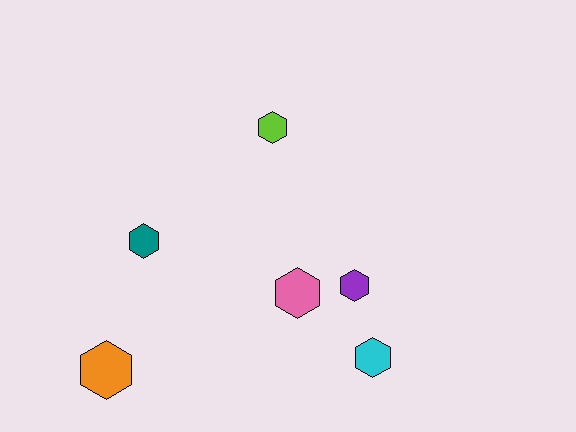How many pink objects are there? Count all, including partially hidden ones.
There is 1 pink object.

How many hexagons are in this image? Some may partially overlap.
There are 6 hexagons.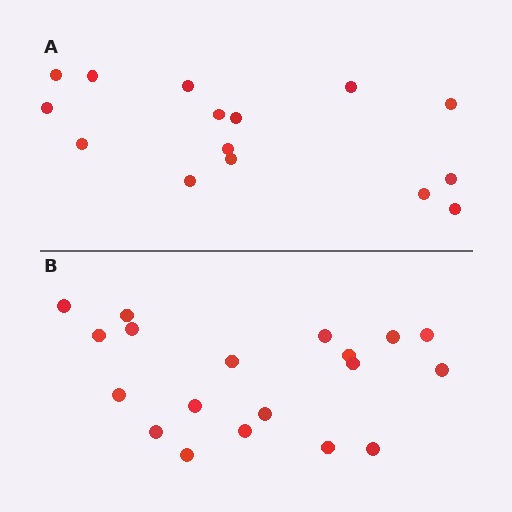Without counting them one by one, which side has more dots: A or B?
Region B (the bottom region) has more dots.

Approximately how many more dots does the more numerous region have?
Region B has about 4 more dots than region A.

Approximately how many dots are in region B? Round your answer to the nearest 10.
About 20 dots. (The exact count is 19, which rounds to 20.)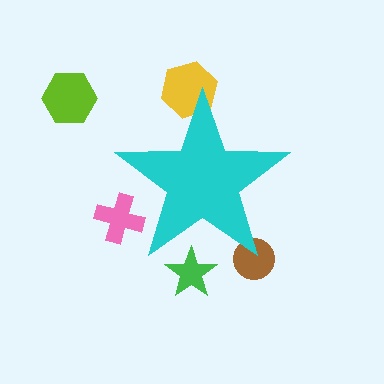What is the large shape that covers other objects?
A cyan star.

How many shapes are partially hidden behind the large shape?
4 shapes are partially hidden.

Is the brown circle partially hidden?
Yes, the brown circle is partially hidden behind the cyan star.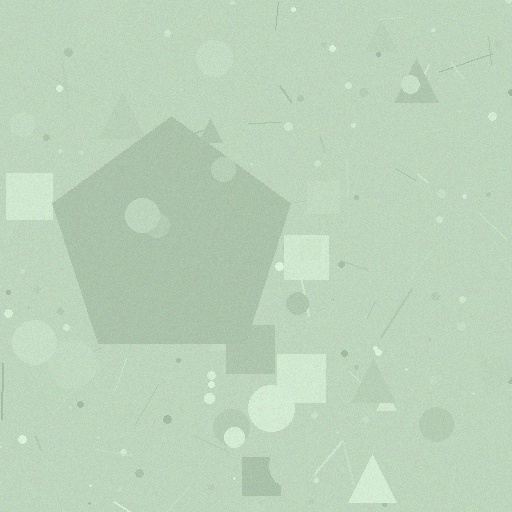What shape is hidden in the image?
A pentagon is hidden in the image.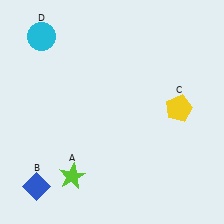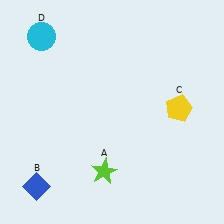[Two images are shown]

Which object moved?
The lime star (A) moved right.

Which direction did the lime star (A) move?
The lime star (A) moved right.